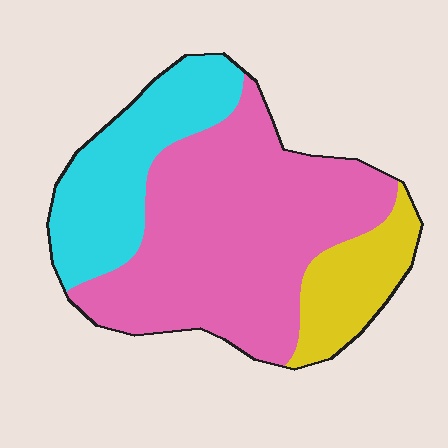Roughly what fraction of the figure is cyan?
Cyan covers around 25% of the figure.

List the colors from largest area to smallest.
From largest to smallest: pink, cyan, yellow.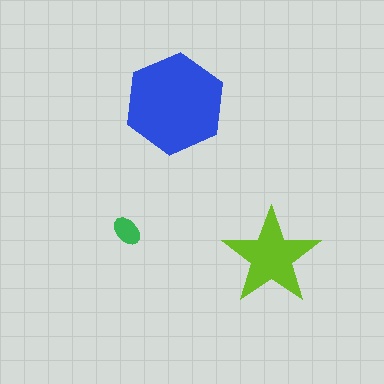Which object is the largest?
The blue hexagon.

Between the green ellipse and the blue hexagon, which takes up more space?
The blue hexagon.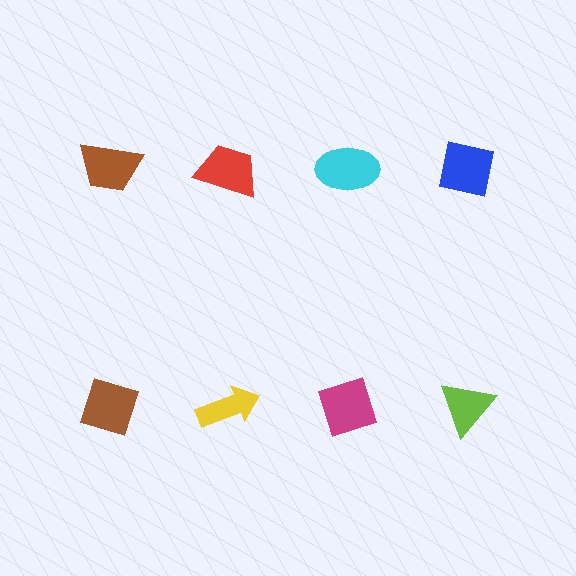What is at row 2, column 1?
A brown diamond.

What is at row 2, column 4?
A lime triangle.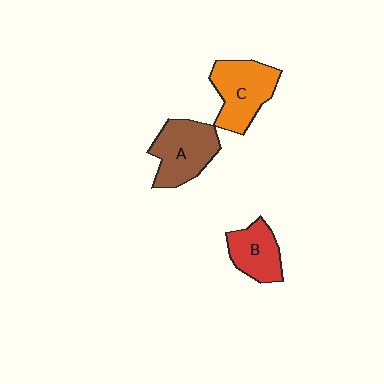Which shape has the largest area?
Shape C (orange).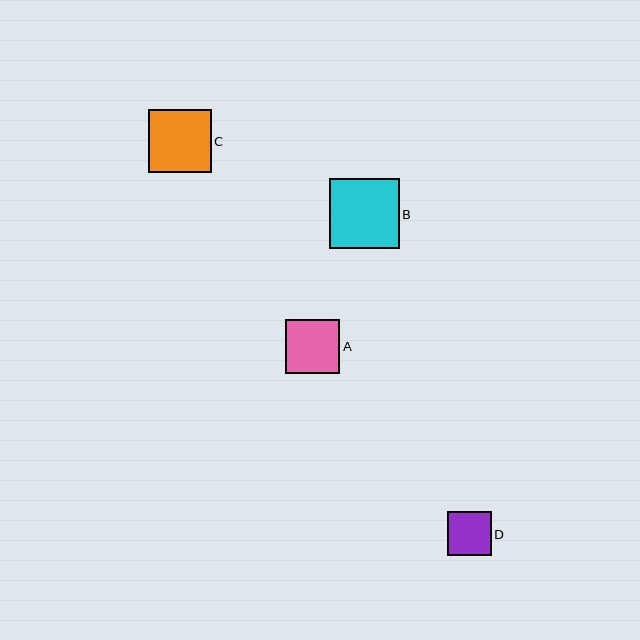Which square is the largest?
Square B is the largest with a size of approximately 70 pixels.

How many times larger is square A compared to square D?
Square A is approximately 1.2 times the size of square D.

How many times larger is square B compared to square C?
Square B is approximately 1.1 times the size of square C.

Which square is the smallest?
Square D is the smallest with a size of approximately 44 pixels.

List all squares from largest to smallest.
From largest to smallest: B, C, A, D.